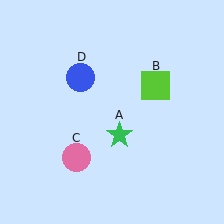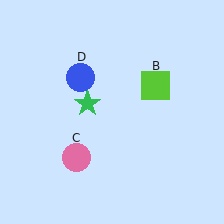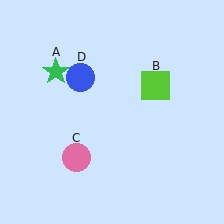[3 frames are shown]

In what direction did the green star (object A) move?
The green star (object A) moved up and to the left.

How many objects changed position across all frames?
1 object changed position: green star (object A).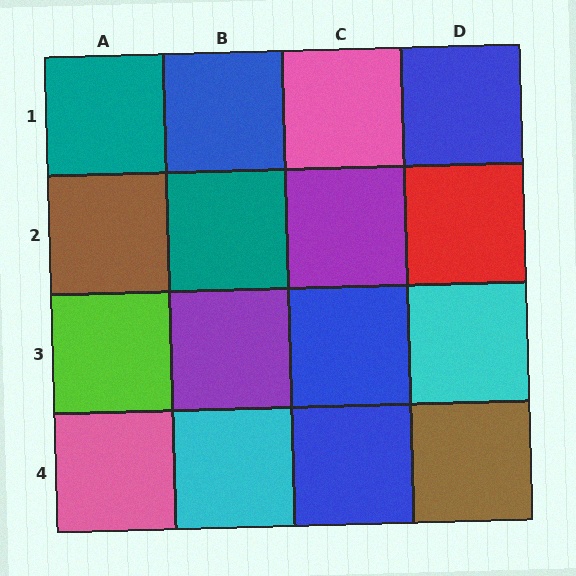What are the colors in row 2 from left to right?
Brown, teal, purple, red.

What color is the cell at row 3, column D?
Cyan.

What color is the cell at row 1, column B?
Blue.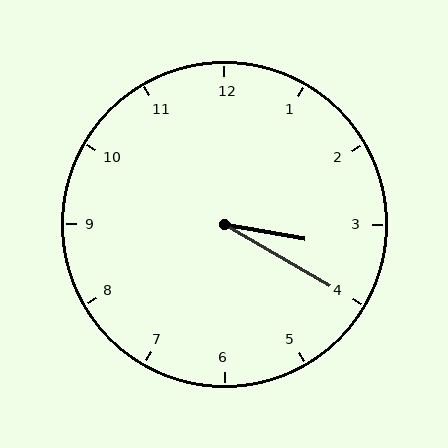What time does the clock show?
3:20.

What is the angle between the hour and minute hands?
Approximately 20 degrees.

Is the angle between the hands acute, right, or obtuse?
It is acute.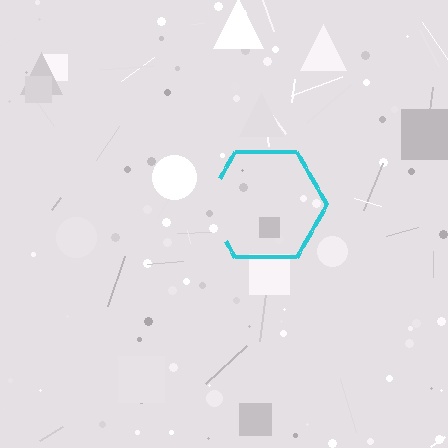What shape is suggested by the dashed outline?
The dashed outline suggests a hexagon.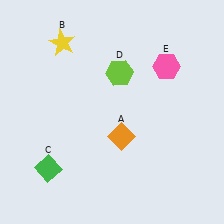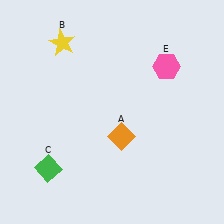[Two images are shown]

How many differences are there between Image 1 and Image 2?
There is 1 difference between the two images.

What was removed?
The lime hexagon (D) was removed in Image 2.